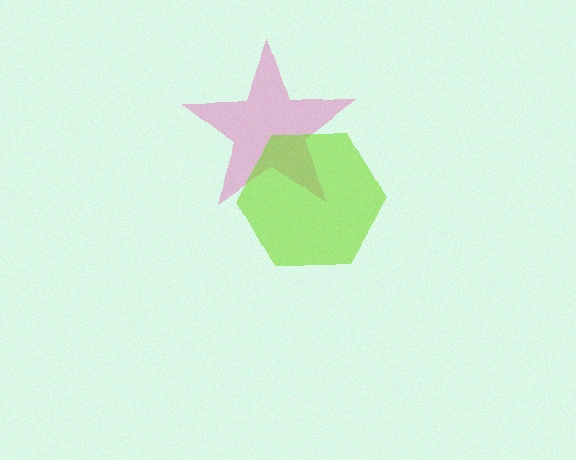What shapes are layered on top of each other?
The layered shapes are: a pink star, a lime hexagon.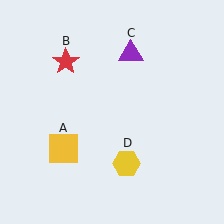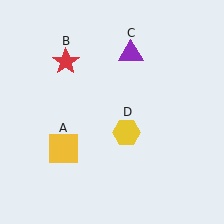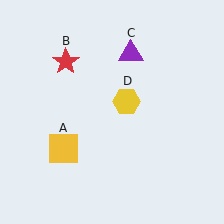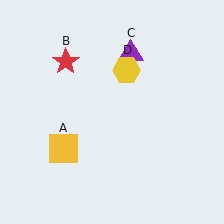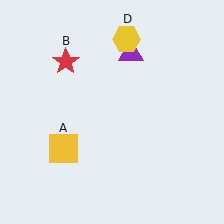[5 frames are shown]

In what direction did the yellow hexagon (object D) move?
The yellow hexagon (object D) moved up.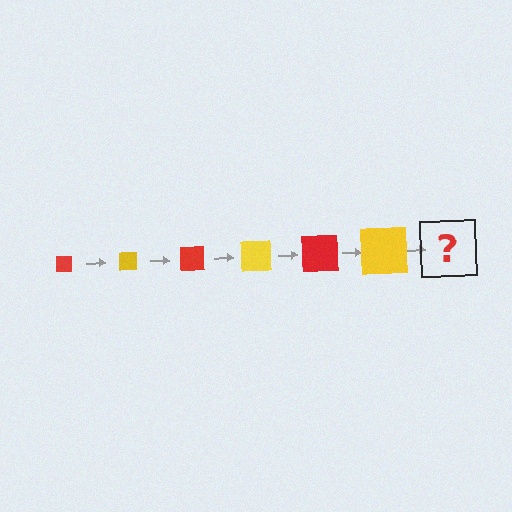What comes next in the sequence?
The next element should be a red square, larger than the previous one.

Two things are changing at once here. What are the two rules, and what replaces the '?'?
The two rules are that the square grows larger each step and the color cycles through red and yellow. The '?' should be a red square, larger than the previous one.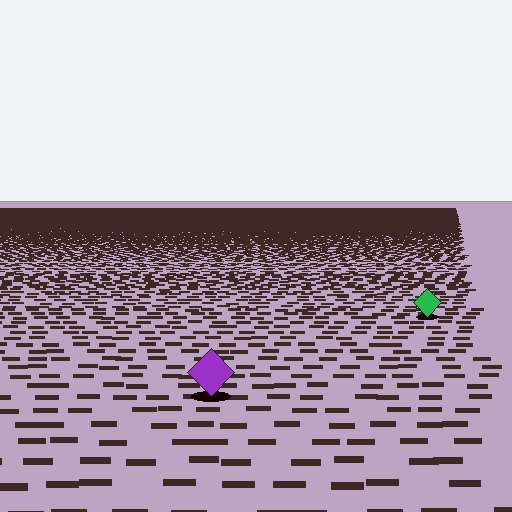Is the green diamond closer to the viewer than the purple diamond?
No. The purple diamond is closer — you can tell from the texture gradient: the ground texture is coarser near it.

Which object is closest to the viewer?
The purple diamond is closest. The texture marks near it are larger and more spread out.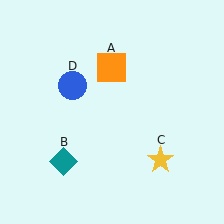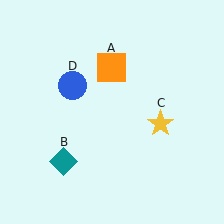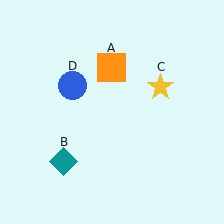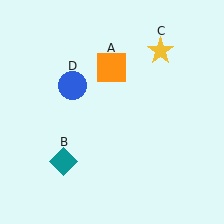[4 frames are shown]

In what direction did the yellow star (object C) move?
The yellow star (object C) moved up.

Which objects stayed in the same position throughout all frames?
Orange square (object A) and teal diamond (object B) and blue circle (object D) remained stationary.